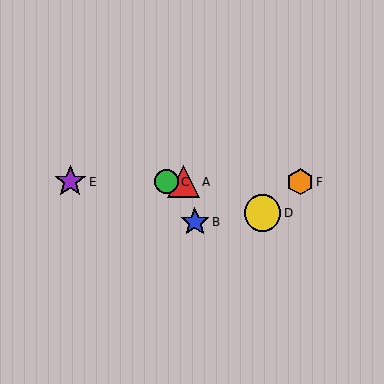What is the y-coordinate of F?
Object F is at y≈182.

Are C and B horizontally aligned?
No, C is at y≈182 and B is at y≈222.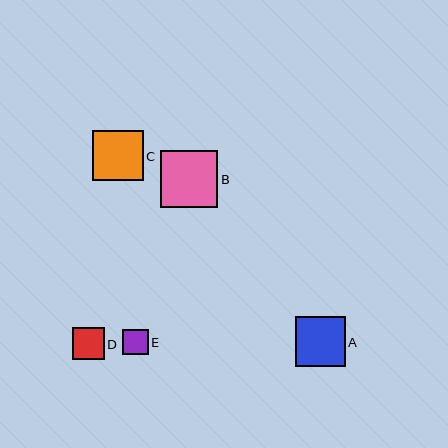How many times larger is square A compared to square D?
Square A is approximately 1.6 times the size of square D.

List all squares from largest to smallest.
From largest to smallest: B, A, C, D, E.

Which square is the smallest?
Square E is the smallest with a size of approximately 26 pixels.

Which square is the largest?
Square B is the largest with a size of approximately 57 pixels.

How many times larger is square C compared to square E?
Square C is approximately 2.0 times the size of square E.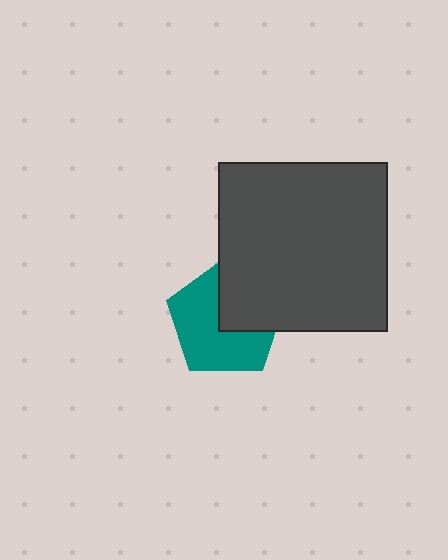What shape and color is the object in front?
The object in front is a dark gray square.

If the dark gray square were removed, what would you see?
You would see the complete teal pentagon.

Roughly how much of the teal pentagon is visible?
About half of it is visible (roughly 62%).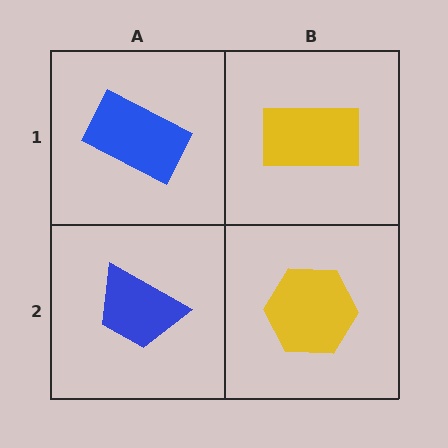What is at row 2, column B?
A yellow hexagon.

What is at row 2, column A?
A blue trapezoid.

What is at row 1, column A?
A blue rectangle.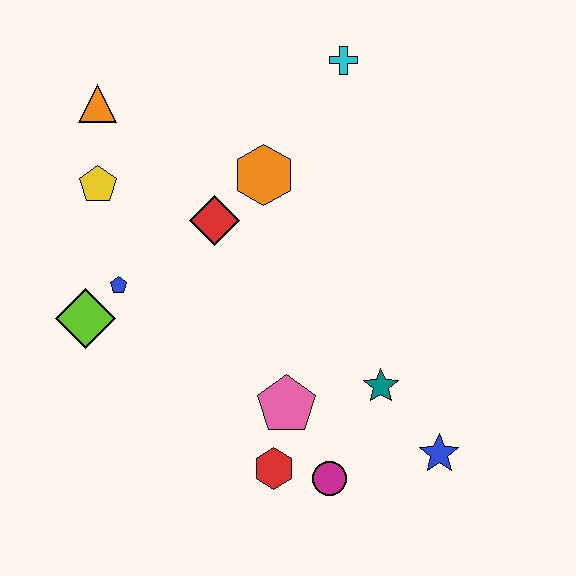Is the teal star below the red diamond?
Yes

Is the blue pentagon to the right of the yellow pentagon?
Yes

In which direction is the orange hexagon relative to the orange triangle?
The orange hexagon is to the right of the orange triangle.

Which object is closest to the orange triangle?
The yellow pentagon is closest to the orange triangle.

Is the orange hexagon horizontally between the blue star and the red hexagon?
No